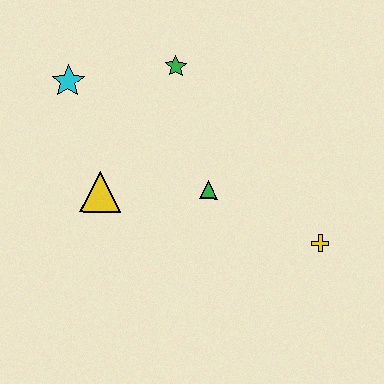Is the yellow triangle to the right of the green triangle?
No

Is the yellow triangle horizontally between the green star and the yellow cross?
No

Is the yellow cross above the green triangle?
No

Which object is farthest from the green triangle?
The cyan star is farthest from the green triangle.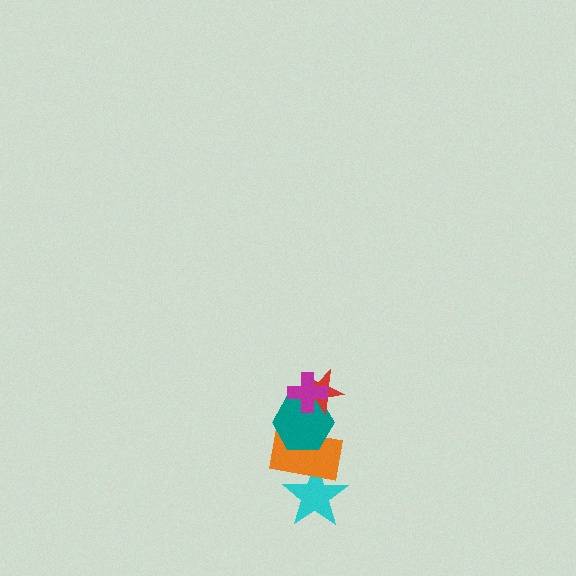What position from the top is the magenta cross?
The magenta cross is 1st from the top.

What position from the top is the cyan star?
The cyan star is 5th from the top.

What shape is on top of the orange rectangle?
The teal hexagon is on top of the orange rectangle.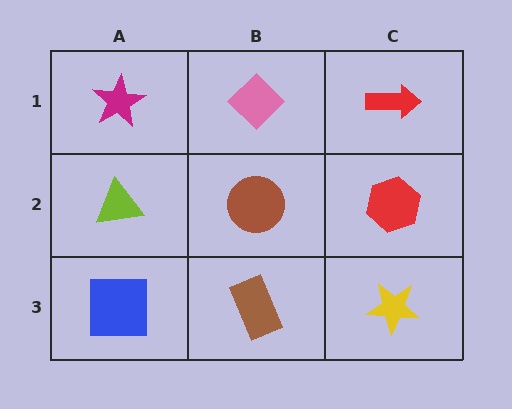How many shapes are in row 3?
3 shapes.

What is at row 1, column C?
A red arrow.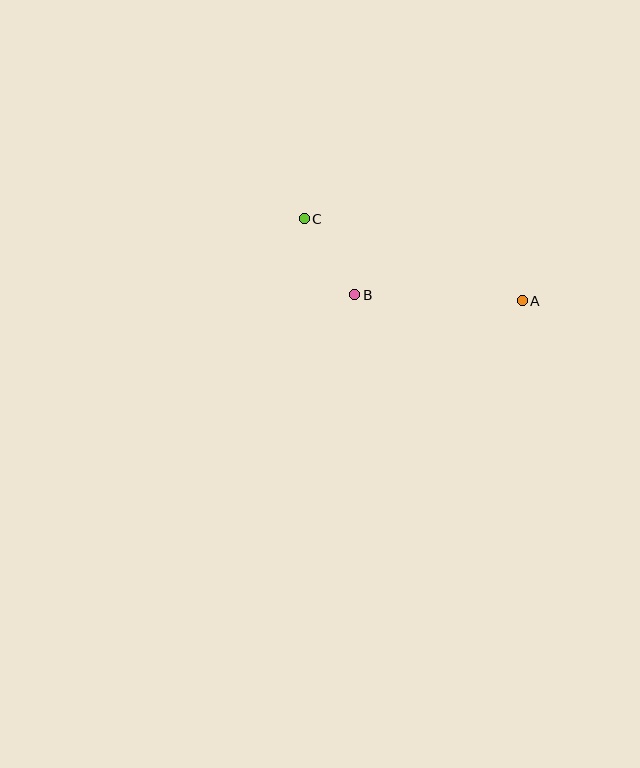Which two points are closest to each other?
Points B and C are closest to each other.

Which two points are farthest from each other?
Points A and C are farthest from each other.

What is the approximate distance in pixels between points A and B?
The distance between A and B is approximately 168 pixels.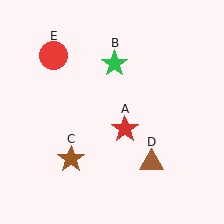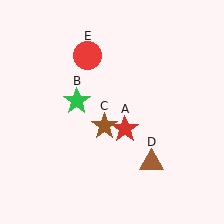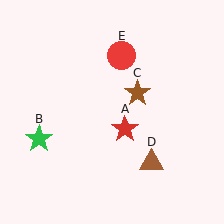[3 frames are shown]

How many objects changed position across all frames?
3 objects changed position: green star (object B), brown star (object C), red circle (object E).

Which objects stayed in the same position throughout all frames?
Red star (object A) and brown triangle (object D) remained stationary.